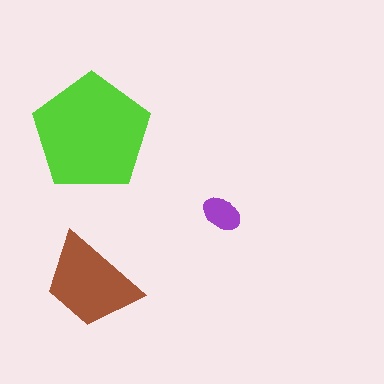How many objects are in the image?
There are 3 objects in the image.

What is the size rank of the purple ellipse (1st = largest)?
3rd.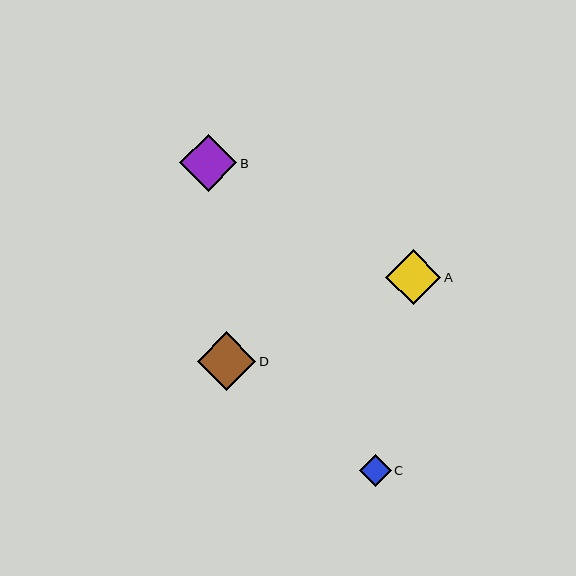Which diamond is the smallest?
Diamond C is the smallest with a size of approximately 32 pixels.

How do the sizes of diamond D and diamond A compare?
Diamond D and diamond A are approximately the same size.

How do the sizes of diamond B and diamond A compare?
Diamond B and diamond A are approximately the same size.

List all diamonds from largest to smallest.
From largest to smallest: D, B, A, C.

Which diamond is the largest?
Diamond D is the largest with a size of approximately 58 pixels.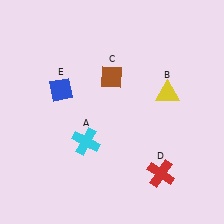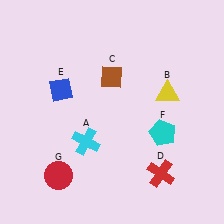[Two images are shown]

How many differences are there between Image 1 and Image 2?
There are 2 differences between the two images.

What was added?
A cyan pentagon (F), a red circle (G) were added in Image 2.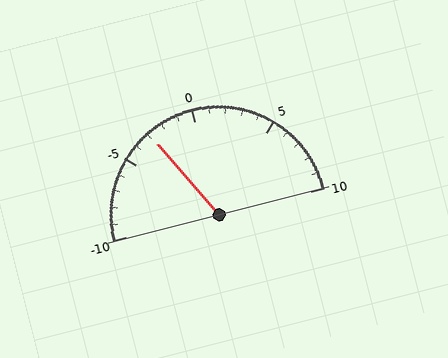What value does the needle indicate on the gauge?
The needle indicates approximately -3.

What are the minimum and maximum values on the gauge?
The gauge ranges from -10 to 10.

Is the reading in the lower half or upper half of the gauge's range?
The reading is in the lower half of the range (-10 to 10).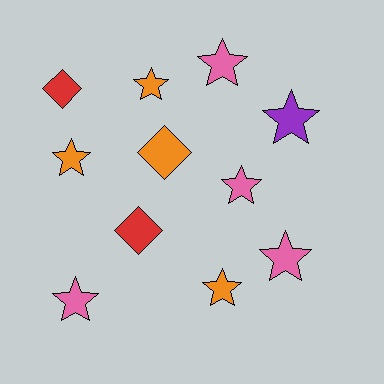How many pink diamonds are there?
There are no pink diamonds.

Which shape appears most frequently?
Star, with 8 objects.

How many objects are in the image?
There are 11 objects.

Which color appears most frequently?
Pink, with 4 objects.